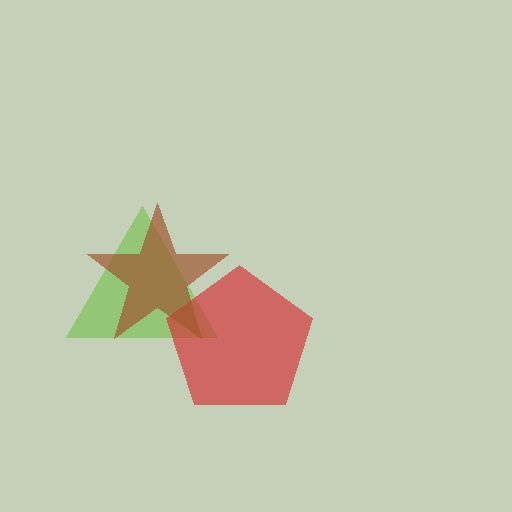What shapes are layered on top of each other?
The layered shapes are: a lime triangle, a red pentagon, a brown star.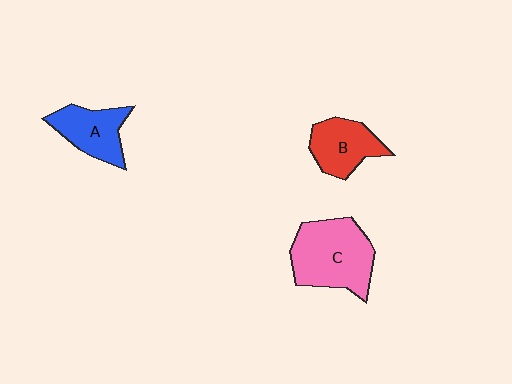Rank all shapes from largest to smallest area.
From largest to smallest: C (pink), A (blue), B (red).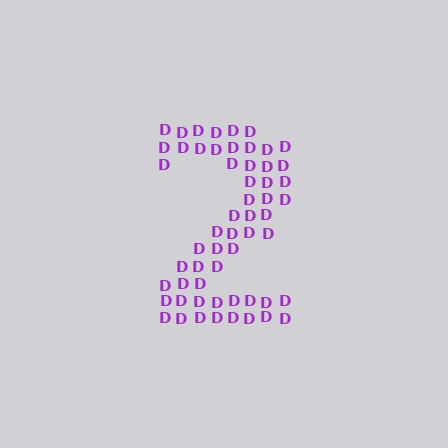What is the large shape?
The large shape is the digit 2.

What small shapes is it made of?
It is made of small letter D's.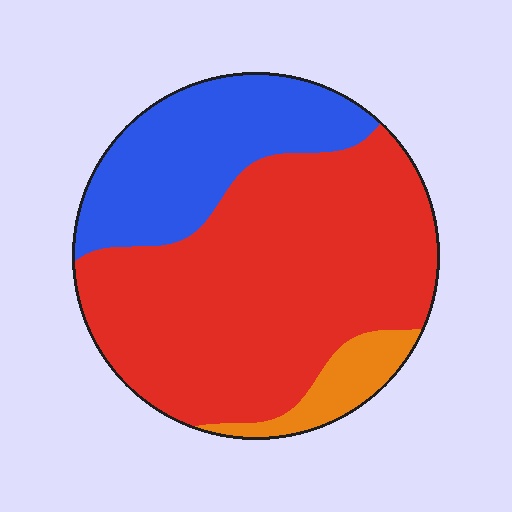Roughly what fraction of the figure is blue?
Blue takes up about one quarter (1/4) of the figure.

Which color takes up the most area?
Red, at roughly 65%.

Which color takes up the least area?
Orange, at roughly 10%.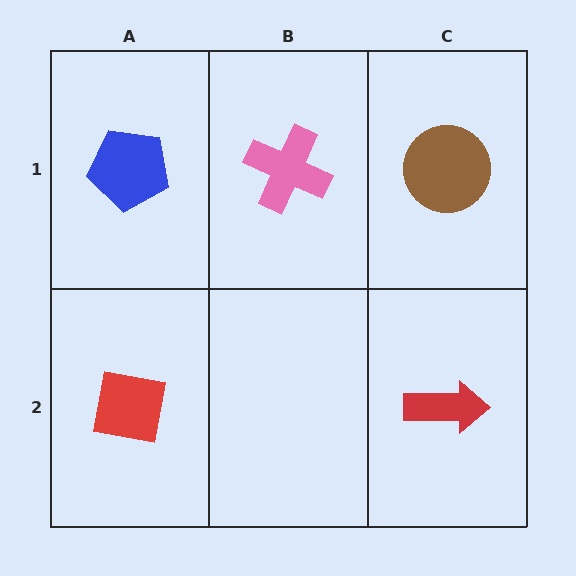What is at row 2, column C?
A red arrow.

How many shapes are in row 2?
2 shapes.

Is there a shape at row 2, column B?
No, that cell is empty.